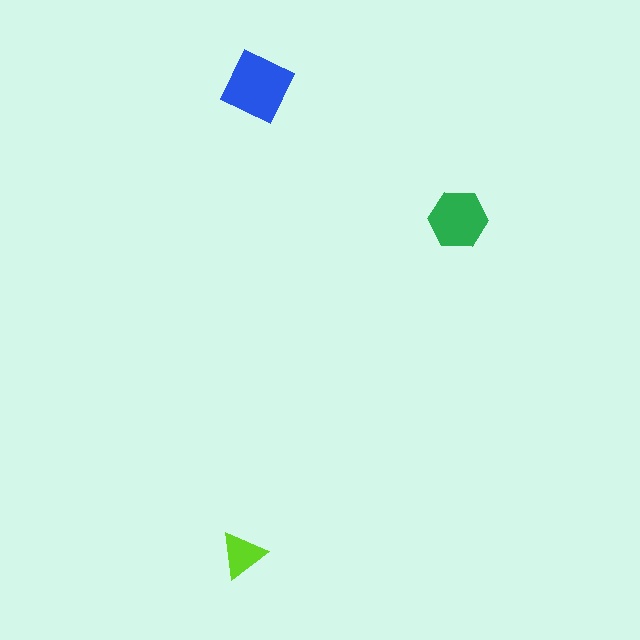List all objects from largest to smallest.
The blue diamond, the green hexagon, the lime triangle.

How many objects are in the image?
There are 3 objects in the image.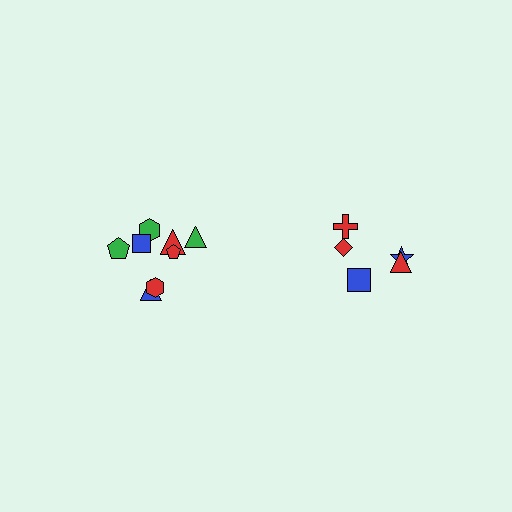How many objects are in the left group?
There are 8 objects.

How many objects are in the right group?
There are 5 objects.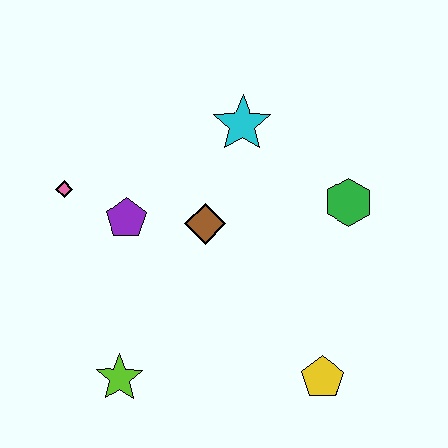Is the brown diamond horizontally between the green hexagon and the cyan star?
No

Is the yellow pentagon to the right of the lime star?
Yes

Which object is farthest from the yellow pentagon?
The pink diamond is farthest from the yellow pentagon.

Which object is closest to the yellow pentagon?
The green hexagon is closest to the yellow pentagon.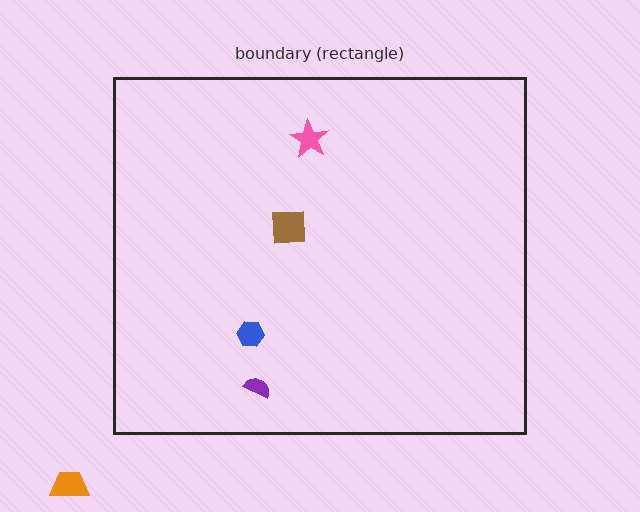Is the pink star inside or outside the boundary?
Inside.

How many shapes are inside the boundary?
4 inside, 1 outside.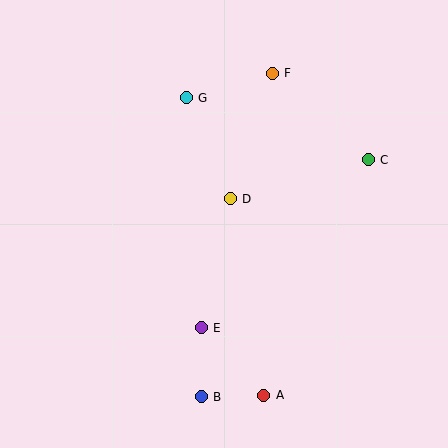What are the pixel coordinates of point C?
Point C is at (368, 160).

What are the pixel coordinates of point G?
Point G is at (186, 98).